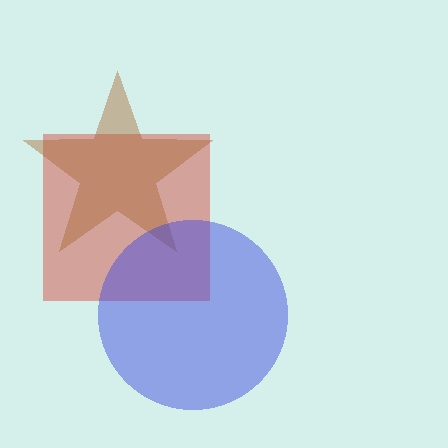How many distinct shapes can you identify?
There are 3 distinct shapes: a red square, a brown star, a blue circle.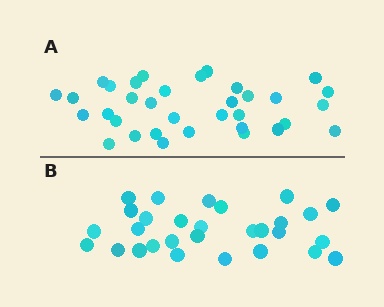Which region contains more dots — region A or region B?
Region A (the top region) has more dots.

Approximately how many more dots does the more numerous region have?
Region A has about 5 more dots than region B.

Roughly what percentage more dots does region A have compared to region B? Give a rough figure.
About 15% more.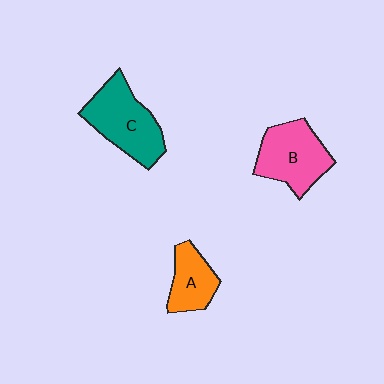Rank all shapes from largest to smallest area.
From largest to smallest: C (teal), B (pink), A (orange).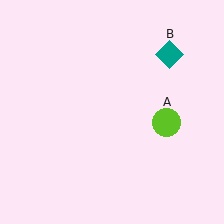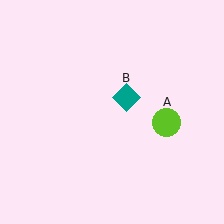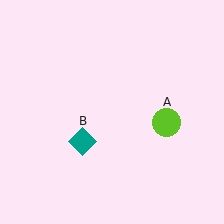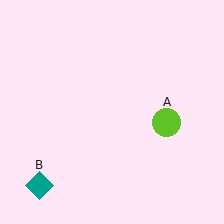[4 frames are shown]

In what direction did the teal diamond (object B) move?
The teal diamond (object B) moved down and to the left.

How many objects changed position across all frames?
1 object changed position: teal diamond (object B).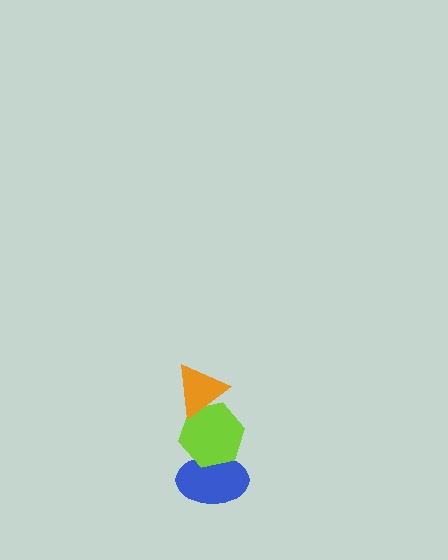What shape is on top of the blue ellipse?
The lime hexagon is on top of the blue ellipse.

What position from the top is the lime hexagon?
The lime hexagon is 2nd from the top.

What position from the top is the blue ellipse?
The blue ellipse is 3rd from the top.